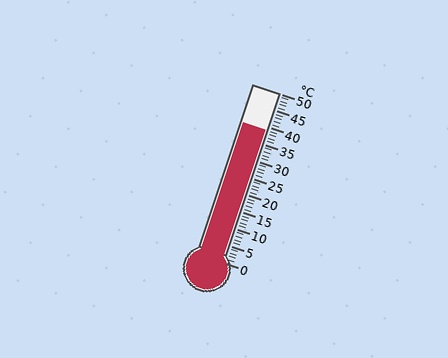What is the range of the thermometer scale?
The thermometer scale ranges from 0°C to 50°C.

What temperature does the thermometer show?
The thermometer shows approximately 39°C.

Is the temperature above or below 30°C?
The temperature is above 30°C.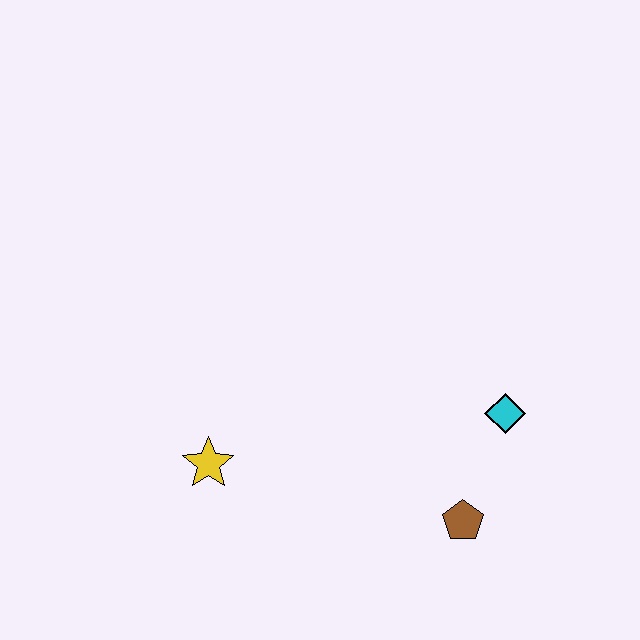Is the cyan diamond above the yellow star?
Yes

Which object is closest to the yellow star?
The brown pentagon is closest to the yellow star.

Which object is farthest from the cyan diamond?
The yellow star is farthest from the cyan diamond.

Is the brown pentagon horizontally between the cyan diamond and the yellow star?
Yes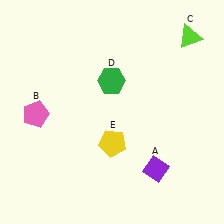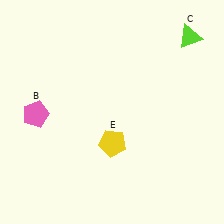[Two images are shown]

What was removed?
The green hexagon (D), the purple diamond (A) were removed in Image 2.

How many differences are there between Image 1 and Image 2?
There are 2 differences between the two images.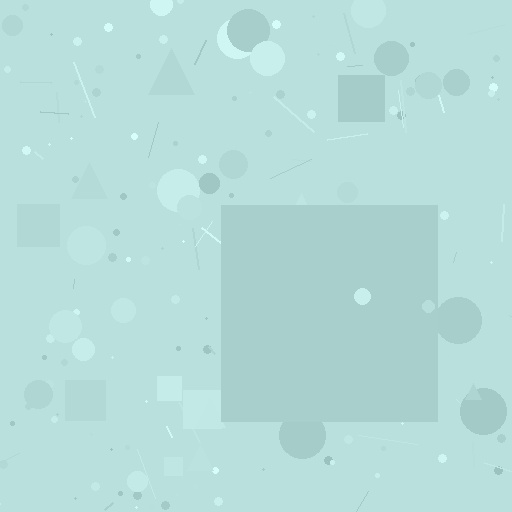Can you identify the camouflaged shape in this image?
The camouflaged shape is a square.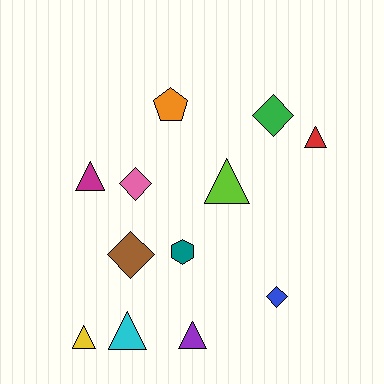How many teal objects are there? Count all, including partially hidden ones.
There is 1 teal object.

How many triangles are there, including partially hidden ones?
There are 6 triangles.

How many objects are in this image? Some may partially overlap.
There are 12 objects.